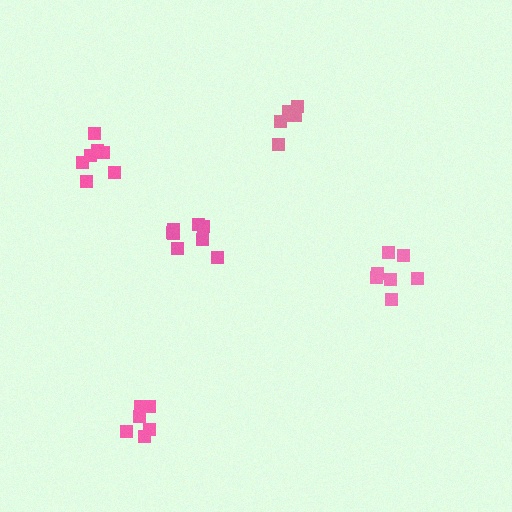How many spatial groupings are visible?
There are 5 spatial groupings.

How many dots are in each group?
Group 1: 7 dots, Group 2: 8 dots, Group 3: 6 dots, Group 4: 6 dots, Group 5: 7 dots (34 total).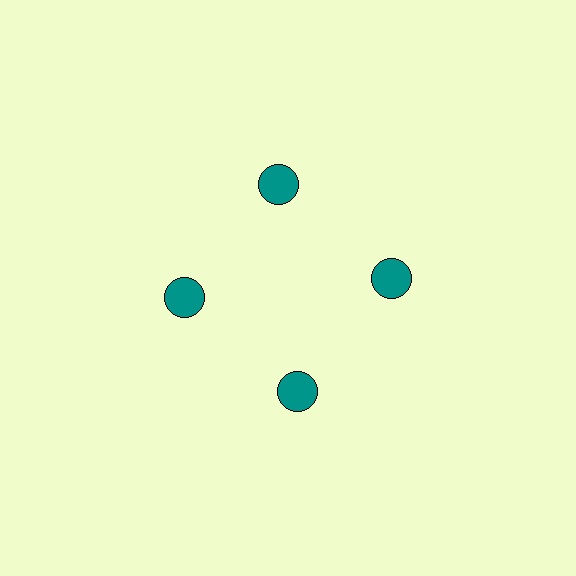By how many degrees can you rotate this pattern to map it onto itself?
The pattern maps onto itself every 90 degrees of rotation.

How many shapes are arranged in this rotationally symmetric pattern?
There are 4 shapes, arranged in 4 groups of 1.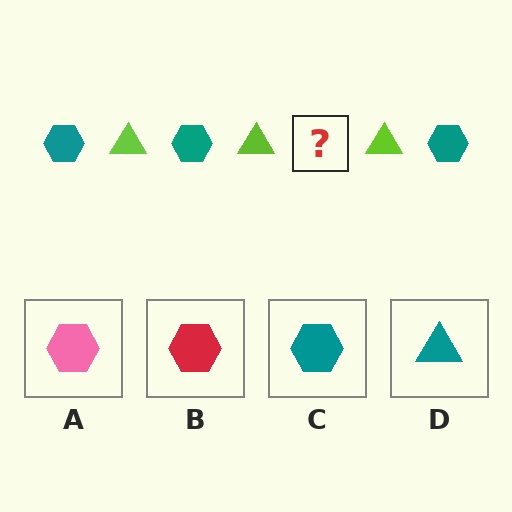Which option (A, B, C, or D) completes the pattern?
C.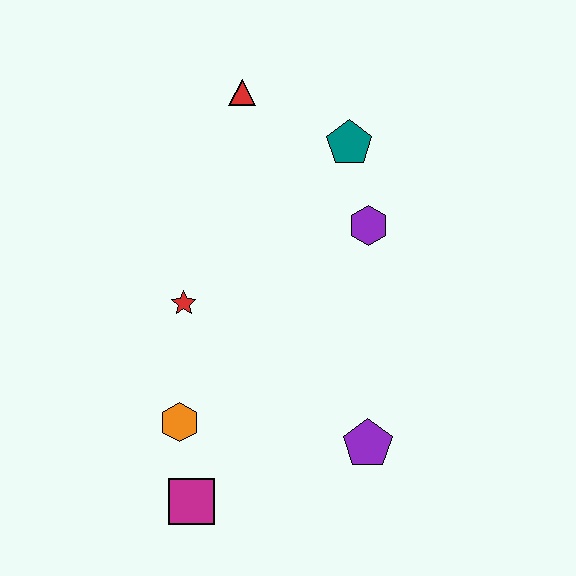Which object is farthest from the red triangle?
The magenta square is farthest from the red triangle.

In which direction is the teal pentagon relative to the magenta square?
The teal pentagon is above the magenta square.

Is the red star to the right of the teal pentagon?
No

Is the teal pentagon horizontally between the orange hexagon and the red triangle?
No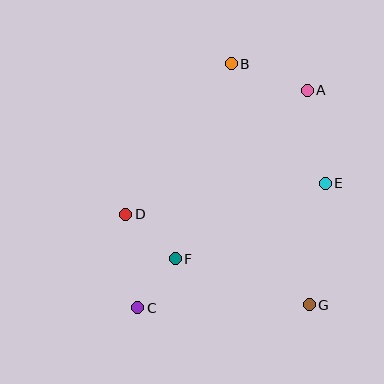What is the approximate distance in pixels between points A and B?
The distance between A and B is approximately 80 pixels.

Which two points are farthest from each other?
Points A and C are farthest from each other.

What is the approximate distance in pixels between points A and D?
The distance between A and D is approximately 220 pixels.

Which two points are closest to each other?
Points C and F are closest to each other.